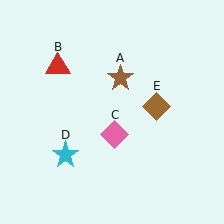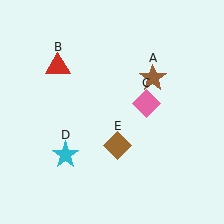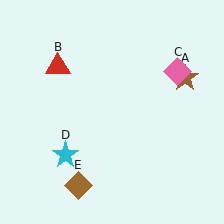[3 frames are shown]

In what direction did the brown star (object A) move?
The brown star (object A) moved right.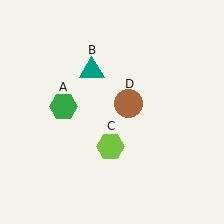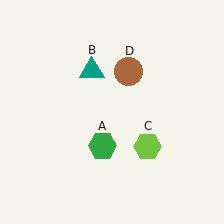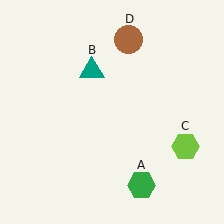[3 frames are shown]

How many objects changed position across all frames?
3 objects changed position: green hexagon (object A), lime hexagon (object C), brown circle (object D).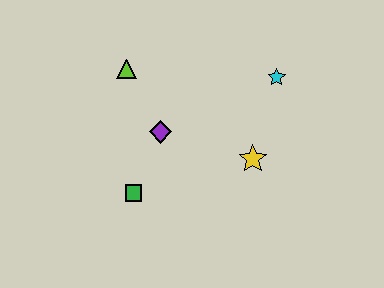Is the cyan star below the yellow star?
No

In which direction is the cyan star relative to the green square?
The cyan star is to the right of the green square.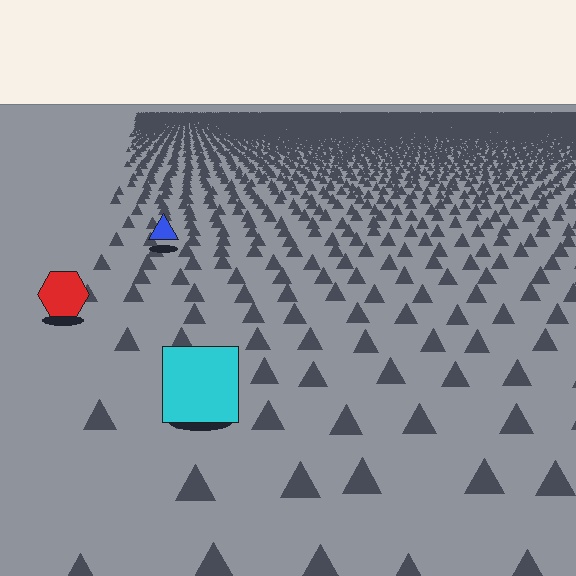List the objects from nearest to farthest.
From nearest to farthest: the cyan square, the red hexagon, the blue triangle.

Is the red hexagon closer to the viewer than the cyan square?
No. The cyan square is closer — you can tell from the texture gradient: the ground texture is coarser near it.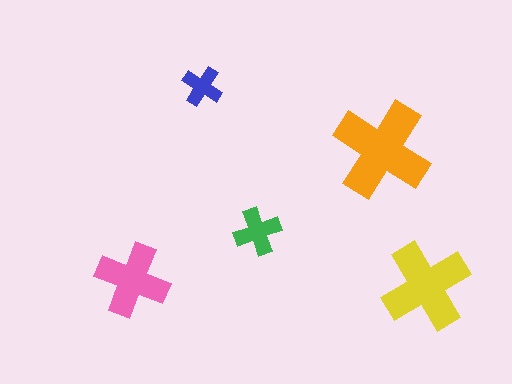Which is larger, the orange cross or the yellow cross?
The orange one.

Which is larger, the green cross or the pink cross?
The pink one.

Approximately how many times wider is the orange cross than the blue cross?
About 2.5 times wider.